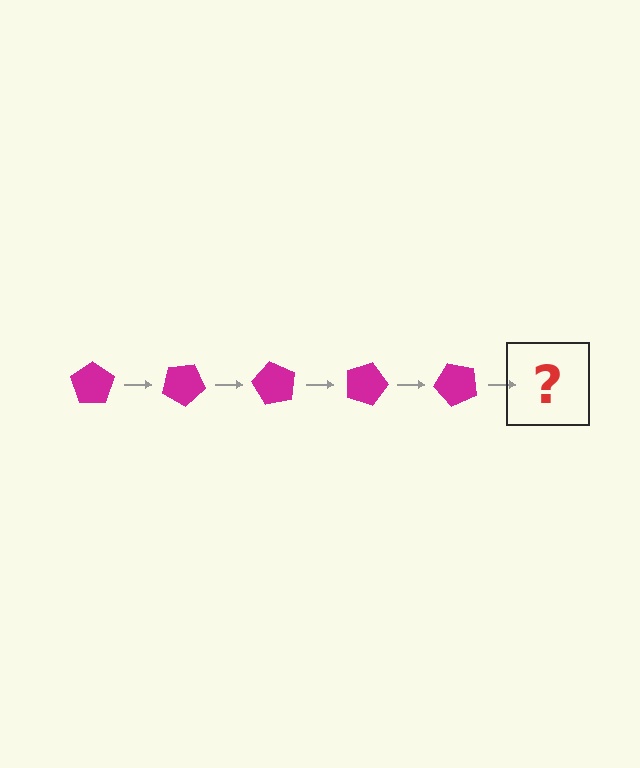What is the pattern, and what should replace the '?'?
The pattern is that the pentagon rotates 30 degrees each step. The '?' should be a magenta pentagon rotated 150 degrees.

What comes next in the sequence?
The next element should be a magenta pentagon rotated 150 degrees.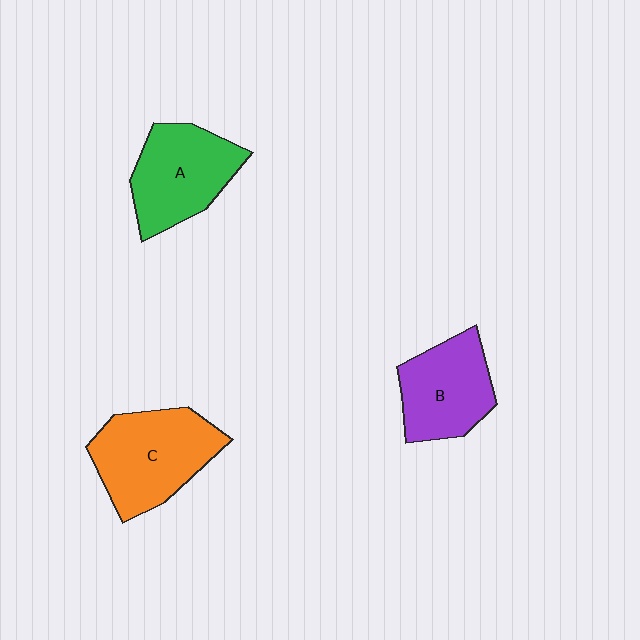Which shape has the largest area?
Shape C (orange).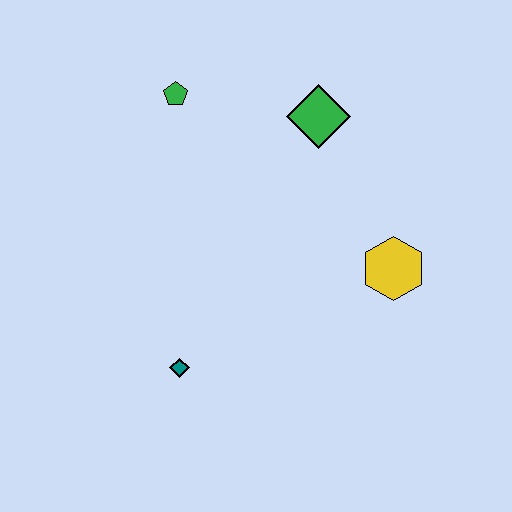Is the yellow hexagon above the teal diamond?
Yes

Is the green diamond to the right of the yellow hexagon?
No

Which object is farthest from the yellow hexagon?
The green pentagon is farthest from the yellow hexagon.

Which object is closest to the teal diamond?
The yellow hexagon is closest to the teal diamond.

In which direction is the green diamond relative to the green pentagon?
The green diamond is to the right of the green pentagon.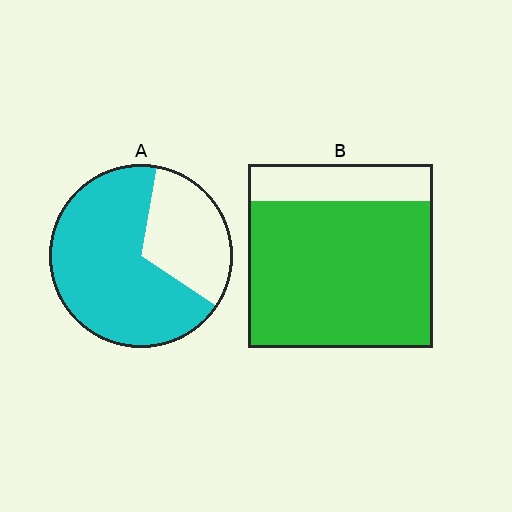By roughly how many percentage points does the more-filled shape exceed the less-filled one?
By roughly 10 percentage points (B over A).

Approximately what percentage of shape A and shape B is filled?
A is approximately 70% and B is approximately 80%.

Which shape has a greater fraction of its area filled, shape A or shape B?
Shape B.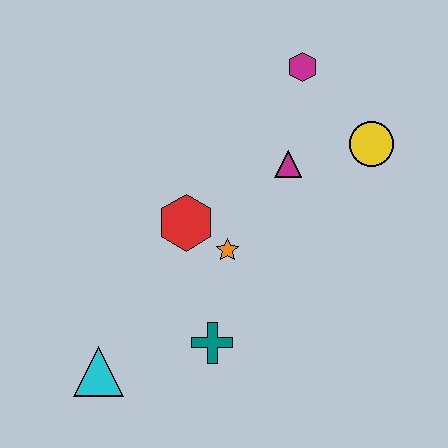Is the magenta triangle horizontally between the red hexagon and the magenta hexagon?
Yes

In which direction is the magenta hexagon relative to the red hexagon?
The magenta hexagon is above the red hexagon.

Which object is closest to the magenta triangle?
The yellow circle is closest to the magenta triangle.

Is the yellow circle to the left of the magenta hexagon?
No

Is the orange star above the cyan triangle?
Yes